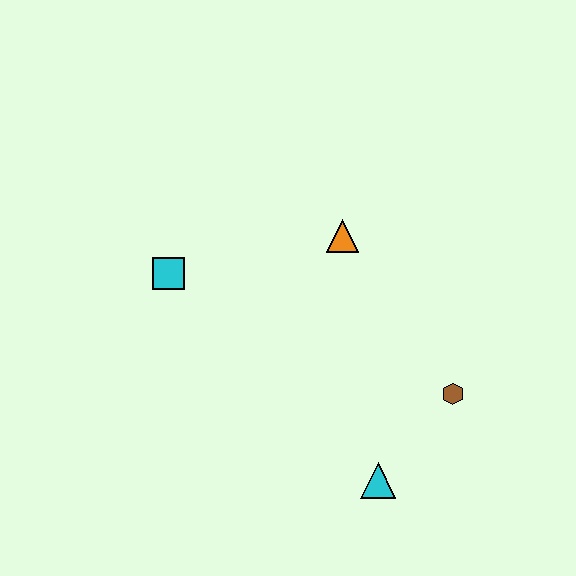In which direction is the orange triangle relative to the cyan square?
The orange triangle is to the right of the cyan square.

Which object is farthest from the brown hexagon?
The cyan square is farthest from the brown hexagon.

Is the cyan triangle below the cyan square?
Yes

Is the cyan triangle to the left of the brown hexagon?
Yes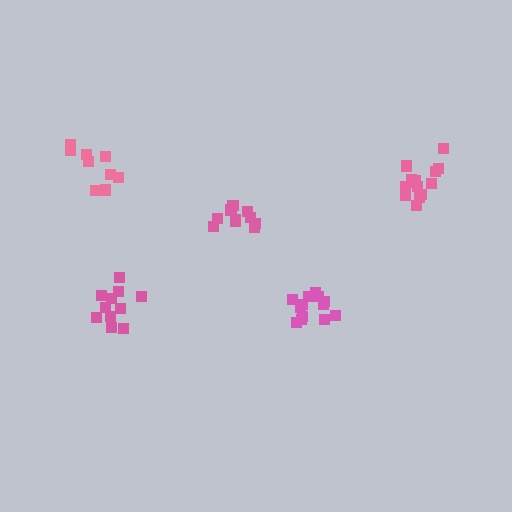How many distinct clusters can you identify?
There are 5 distinct clusters.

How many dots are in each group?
Group 1: 10 dots, Group 2: 14 dots, Group 3: 11 dots, Group 4: 14 dots, Group 5: 9 dots (58 total).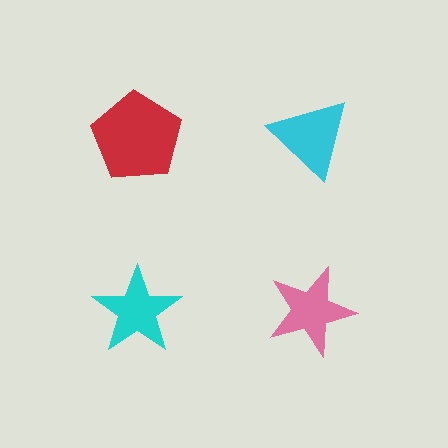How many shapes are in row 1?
2 shapes.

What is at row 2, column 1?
A cyan star.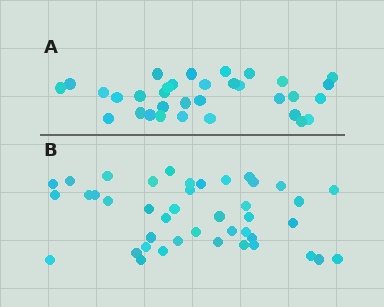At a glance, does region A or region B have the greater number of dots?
Region B (the bottom region) has more dots.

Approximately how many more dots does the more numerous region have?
Region B has roughly 8 or so more dots than region A.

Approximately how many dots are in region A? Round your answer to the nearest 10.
About 30 dots. (The exact count is 33, which rounds to 30.)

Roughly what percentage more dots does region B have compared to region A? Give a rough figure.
About 25% more.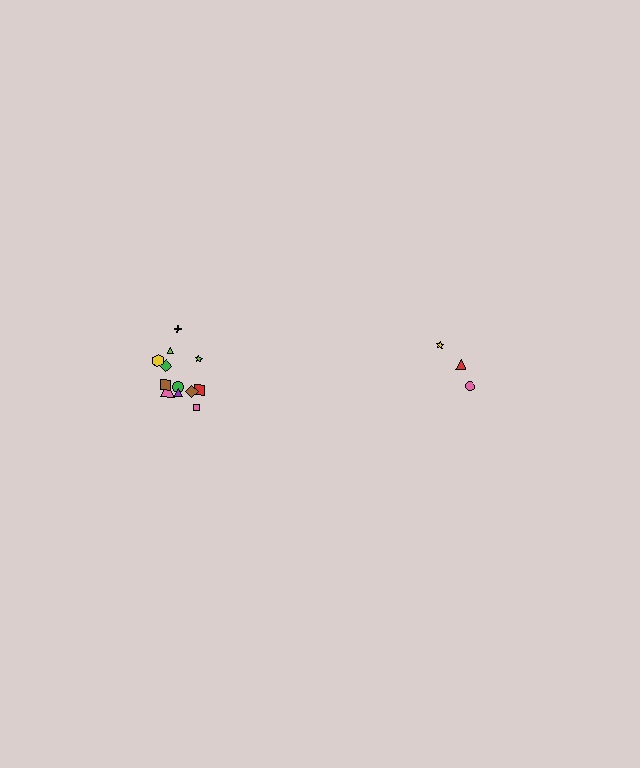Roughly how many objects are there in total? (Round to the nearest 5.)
Roughly 15 objects in total.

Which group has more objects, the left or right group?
The left group.